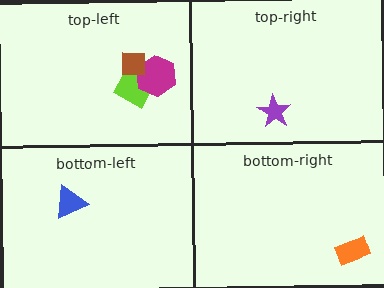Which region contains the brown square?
The top-left region.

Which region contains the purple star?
The top-right region.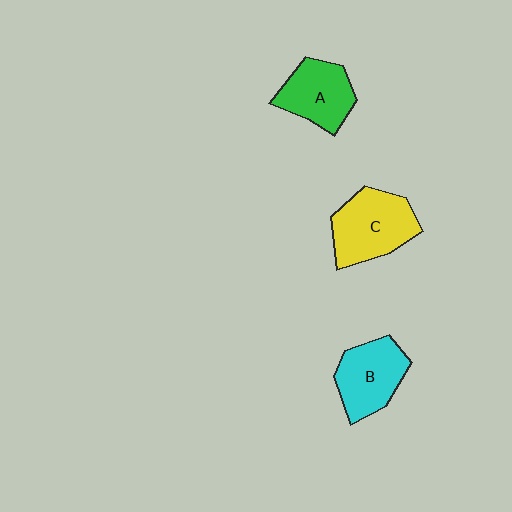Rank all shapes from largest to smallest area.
From largest to smallest: C (yellow), B (cyan), A (green).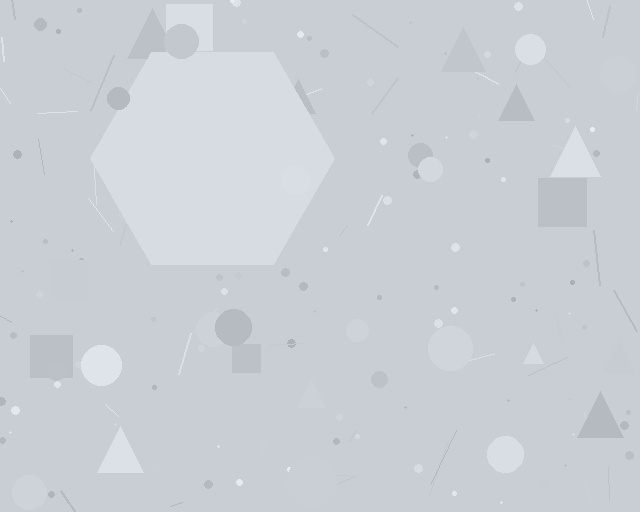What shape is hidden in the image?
A hexagon is hidden in the image.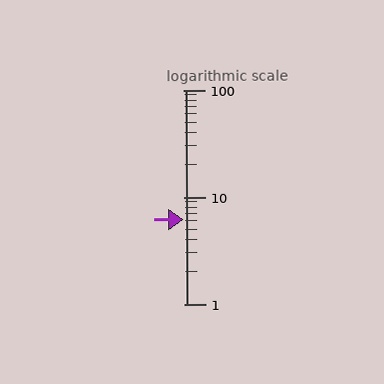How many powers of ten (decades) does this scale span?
The scale spans 2 decades, from 1 to 100.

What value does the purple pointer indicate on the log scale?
The pointer indicates approximately 6.2.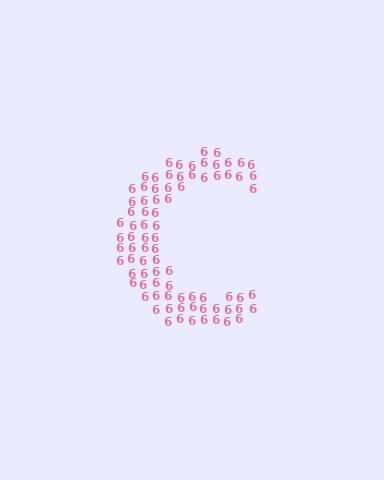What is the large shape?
The large shape is the letter C.